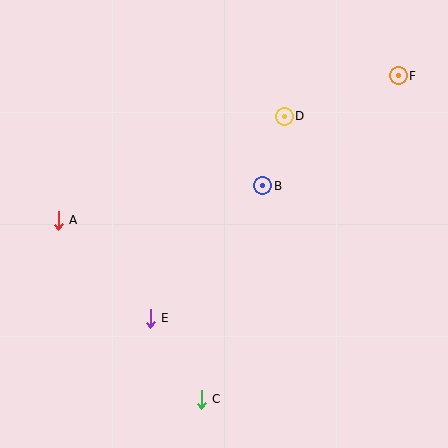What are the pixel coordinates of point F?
Point F is at (398, 76).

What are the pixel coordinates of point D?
Point D is at (284, 116).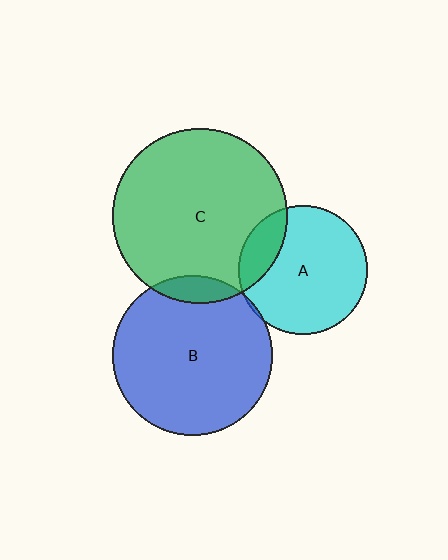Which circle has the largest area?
Circle C (green).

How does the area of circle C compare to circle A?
Approximately 1.8 times.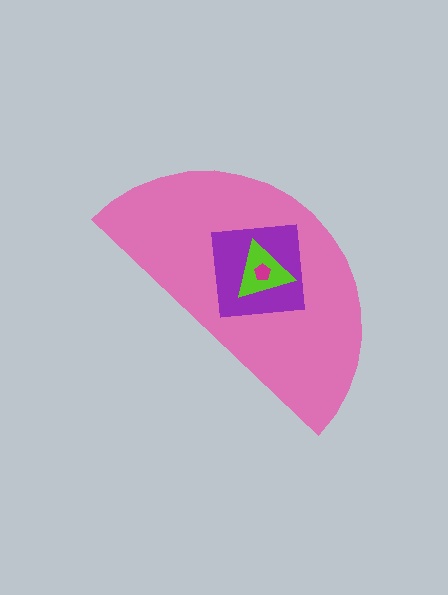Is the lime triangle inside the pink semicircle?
Yes.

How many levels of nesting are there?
4.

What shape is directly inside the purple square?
The lime triangle.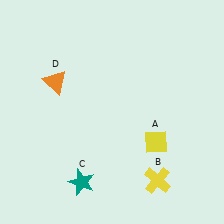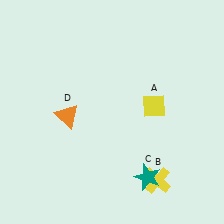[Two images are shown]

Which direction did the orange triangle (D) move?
The orange triangle (D) moved down.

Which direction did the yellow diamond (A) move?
The yellow diamond (A) moved up.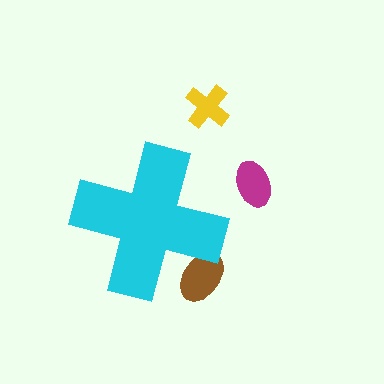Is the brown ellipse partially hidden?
Yes, the brown ellipse is partially hidden behind the cyan cross.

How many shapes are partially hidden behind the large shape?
1 shape is partially hidden.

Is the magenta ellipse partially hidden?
No, the magenta ellipse is fully visible.